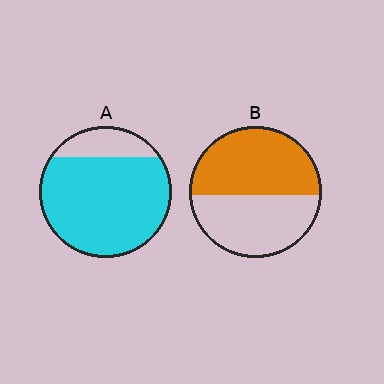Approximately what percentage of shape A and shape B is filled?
A is approximately 80% and B is approximately 55%.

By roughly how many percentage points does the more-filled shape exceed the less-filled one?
By roughly 30 percentage points (A over B).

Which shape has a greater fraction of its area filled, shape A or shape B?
Shape A.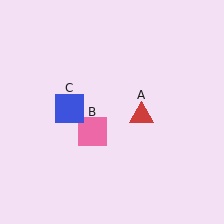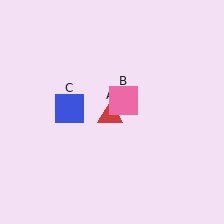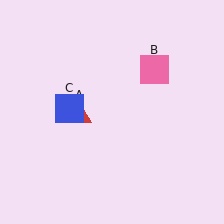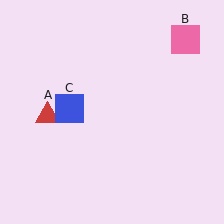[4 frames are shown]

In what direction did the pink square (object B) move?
The pink square (object B) moved up and to the right.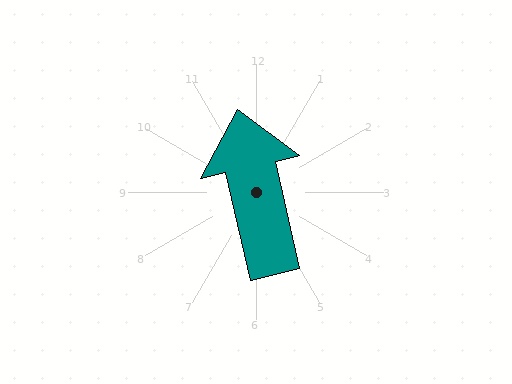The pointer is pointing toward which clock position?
Roughly 12 o'clock.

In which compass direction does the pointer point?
North.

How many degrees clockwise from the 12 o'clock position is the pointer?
Approximately 347 degrees.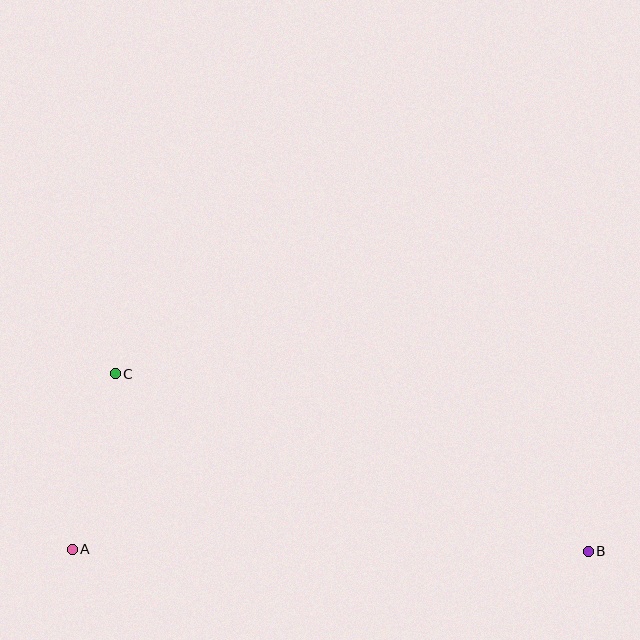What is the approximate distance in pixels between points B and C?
The distance between B and C is approximately 505 pixels.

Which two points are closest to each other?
Points A and C are closest to each other.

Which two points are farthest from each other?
Points A and B are farthest from each other.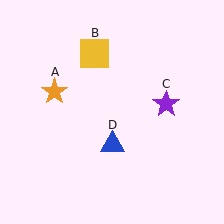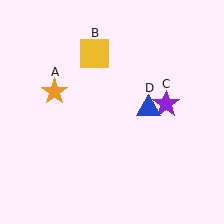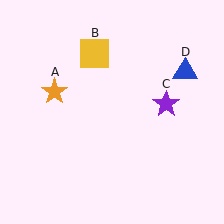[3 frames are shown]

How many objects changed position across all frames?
1 object changed position: blue triangle (object D).